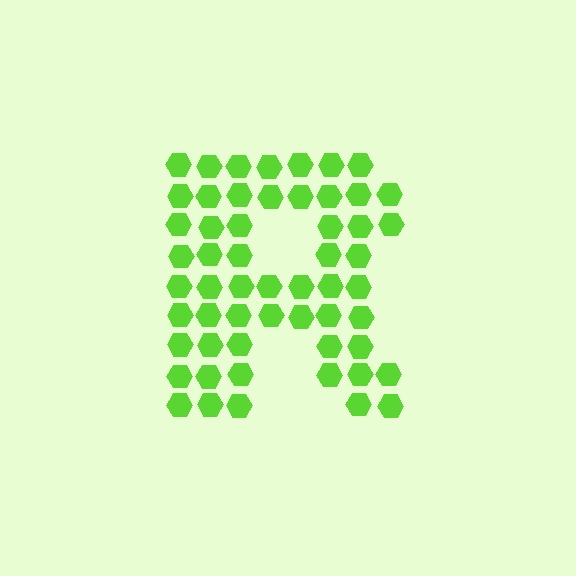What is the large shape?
The large shape is the letter R.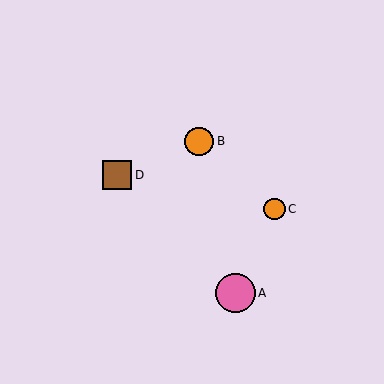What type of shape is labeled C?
Shape C is an orange circle.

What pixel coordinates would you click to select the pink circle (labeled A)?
Click at (235, 293) to select the pink circle A.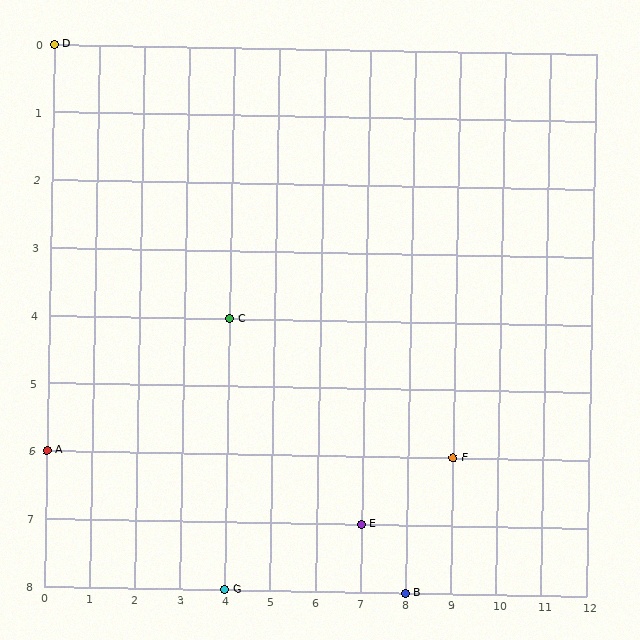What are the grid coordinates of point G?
Point G is at grid coordinates (4, 8).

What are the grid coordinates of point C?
Point C is at grid coordinates (4, 4).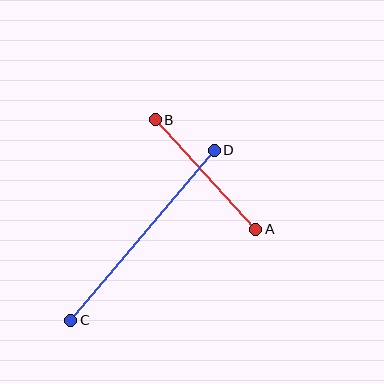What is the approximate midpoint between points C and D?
The midpoint is at approximately (142, 235) pixels.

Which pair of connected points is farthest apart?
Points C and D are farthest apart.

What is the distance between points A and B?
The distance is approximately 149 pixels.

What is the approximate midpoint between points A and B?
The midpoint is at approximately (206, 174) pixels.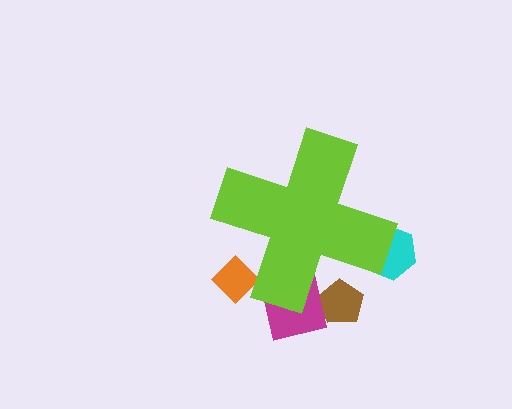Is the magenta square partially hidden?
Yes, the magenta square is partially hidden behind the lime cross.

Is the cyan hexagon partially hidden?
Yes, the cyan hexagon is partially hidden behind the lime cross.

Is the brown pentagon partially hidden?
Yes, the brown pentagon is partially hidden behind the lime cross.